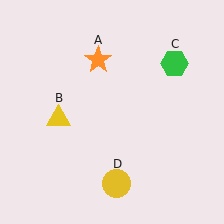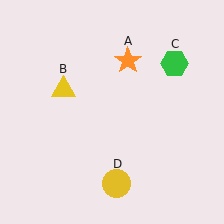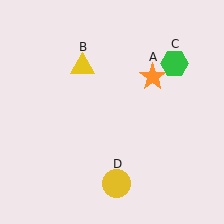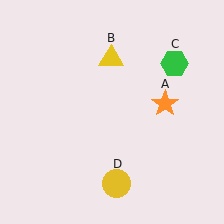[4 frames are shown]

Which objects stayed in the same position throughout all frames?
Green hexagon (object C) and yellow circle (object D) remained stationary.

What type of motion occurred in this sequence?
The orange star (object A), yellow triangle (object B) rotated clockwise around the center of the scene.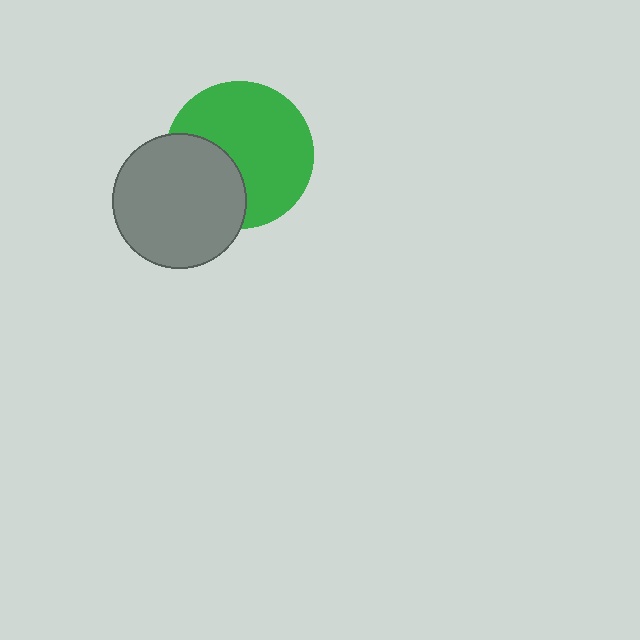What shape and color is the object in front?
The object in front is a gray circle.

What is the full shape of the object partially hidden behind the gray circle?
The partially hidden object is a green circle.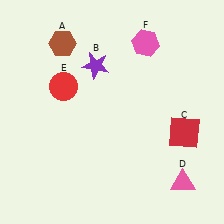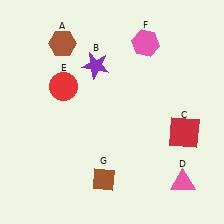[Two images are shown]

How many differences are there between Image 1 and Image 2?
There is 1 difference between the two images.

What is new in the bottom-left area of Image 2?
A brown diamond (G) was added in the bottom-left area of Image 2.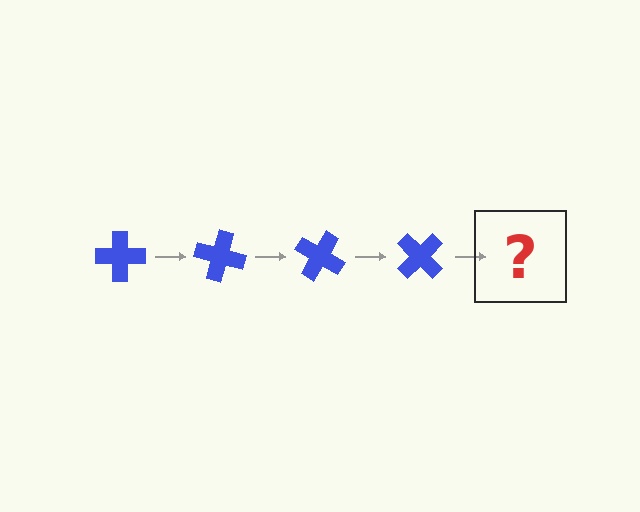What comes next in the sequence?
The next element should be a blue cross rotated 60 degrees.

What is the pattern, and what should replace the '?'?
The pattern is that the cross rotates 15 degrees each step. The '?' should be a blue cross rotated 60 degrees.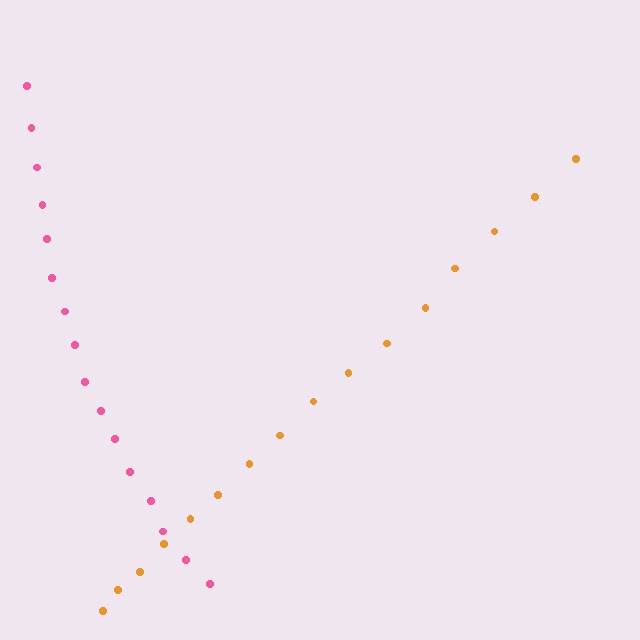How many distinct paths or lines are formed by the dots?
There are 2 distinct paths.